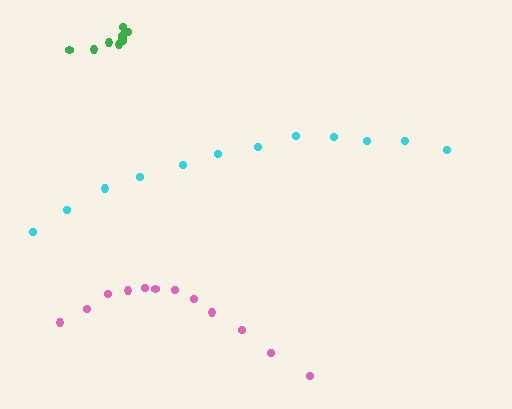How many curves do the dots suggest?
There are 3 distinct paths.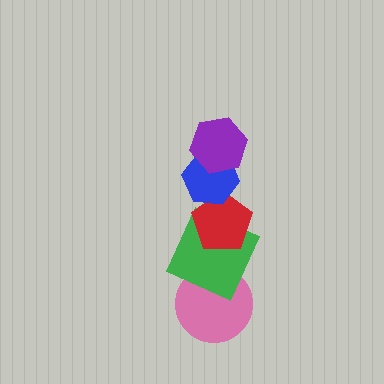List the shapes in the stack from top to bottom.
From top to bottom: the purple hexagon, the blue hexagon, the red pentagon, the green square, the pink circle.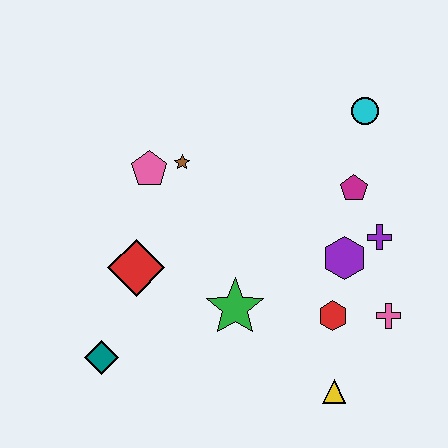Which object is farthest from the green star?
The cyan circle is farthest from the green star.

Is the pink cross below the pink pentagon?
Yes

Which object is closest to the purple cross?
The purple hexagon is closest to the purple cross.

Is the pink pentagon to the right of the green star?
No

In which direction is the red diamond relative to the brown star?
The red diamond is below the brown star.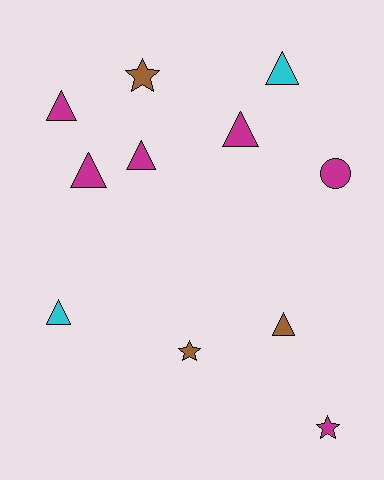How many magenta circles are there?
There is 1 magenta circle.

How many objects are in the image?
There are 11 objects.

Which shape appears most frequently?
Triangle, with 7 objects.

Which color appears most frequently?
Magenta, with 6 objects.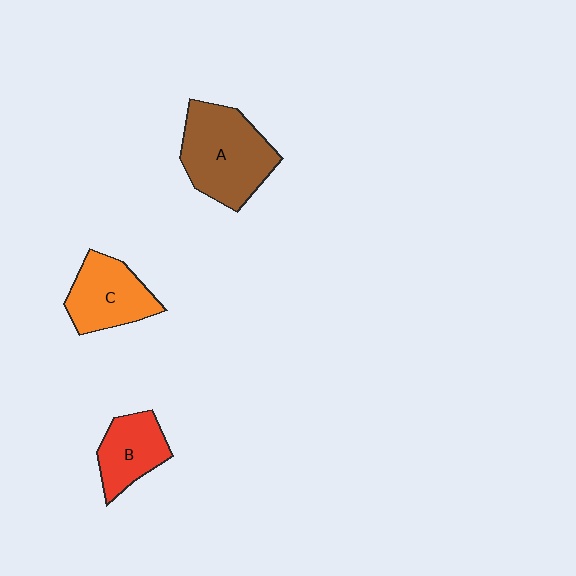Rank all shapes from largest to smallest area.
From largest to smallest: A (brown), C (orange), B (red).